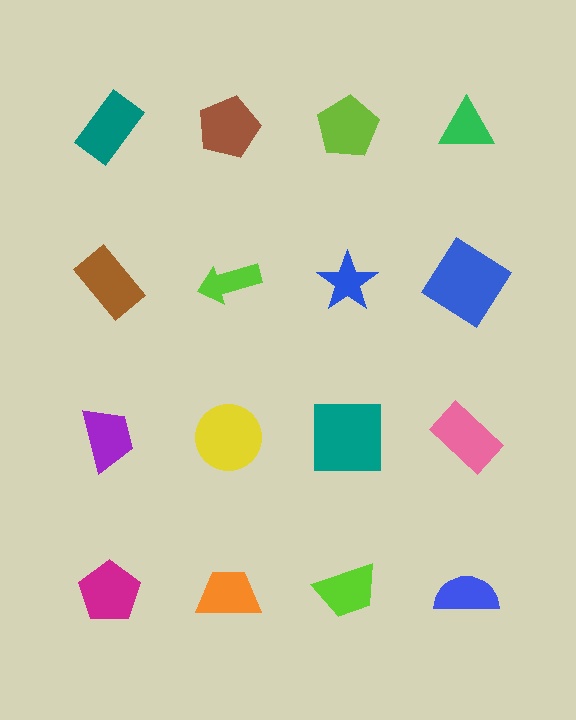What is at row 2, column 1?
A brown rectangle.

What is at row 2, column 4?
A blue diamond.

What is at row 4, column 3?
A lime trapezoid.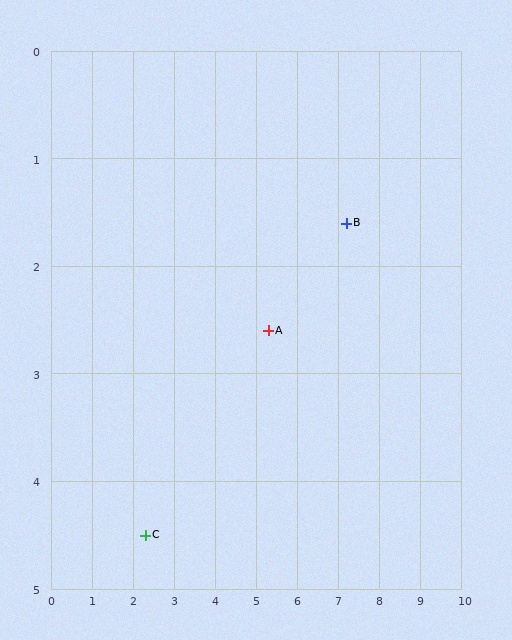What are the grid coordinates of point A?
Point A is at approximately (5.3, 2.6).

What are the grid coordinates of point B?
Point B is at approximately (7.2, 1.6).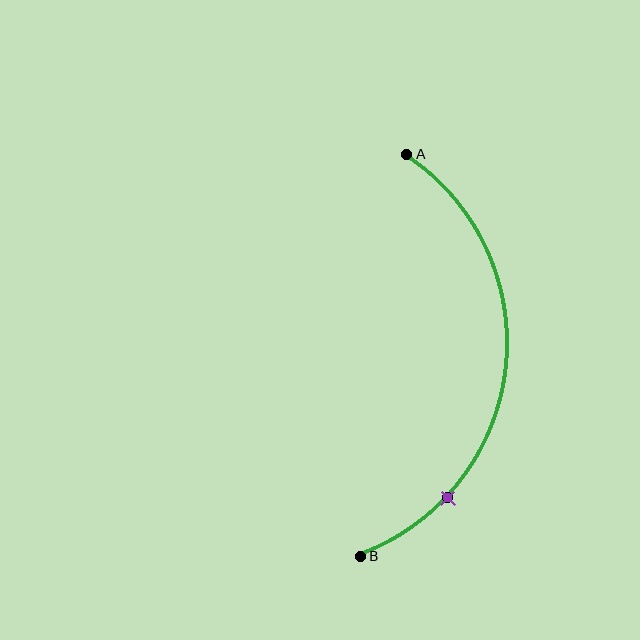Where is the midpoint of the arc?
The arc midpoint is the point on the curve farthest from the straight line joining A and B. It sits to the right of that line.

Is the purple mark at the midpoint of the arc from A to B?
No. The purple mark lies on the arc but is closer to endpoint B. The arc midpoint would be at the point on the curve equidistant along the arc from both A and B.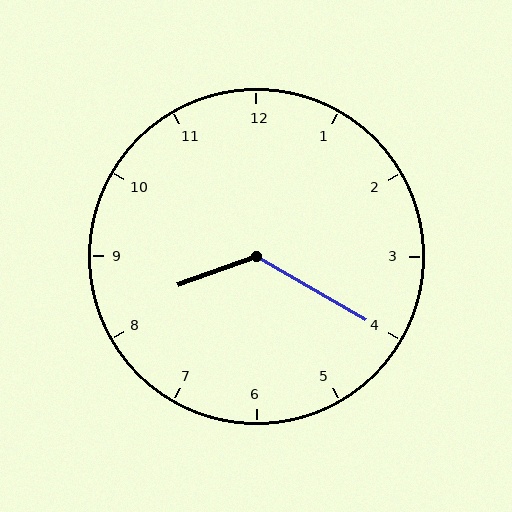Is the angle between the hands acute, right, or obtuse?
It is obtuse.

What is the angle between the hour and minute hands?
Approximately 130 degrees.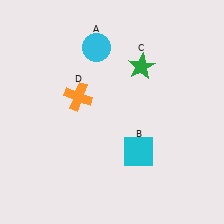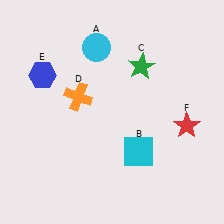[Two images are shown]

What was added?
A blue hexagon (E), a red star (F) were added in Image 2.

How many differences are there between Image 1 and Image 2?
There are 2 differences between the two images.